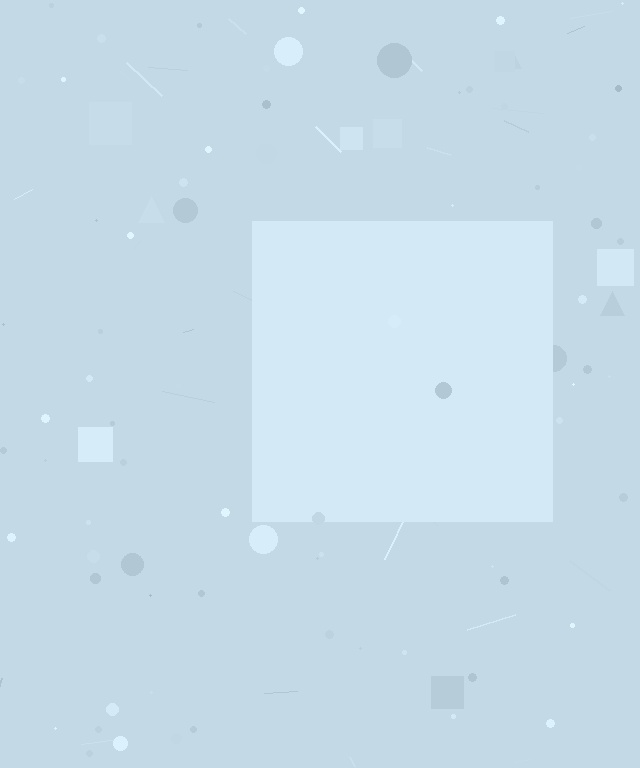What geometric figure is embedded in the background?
A square is embedded in the background.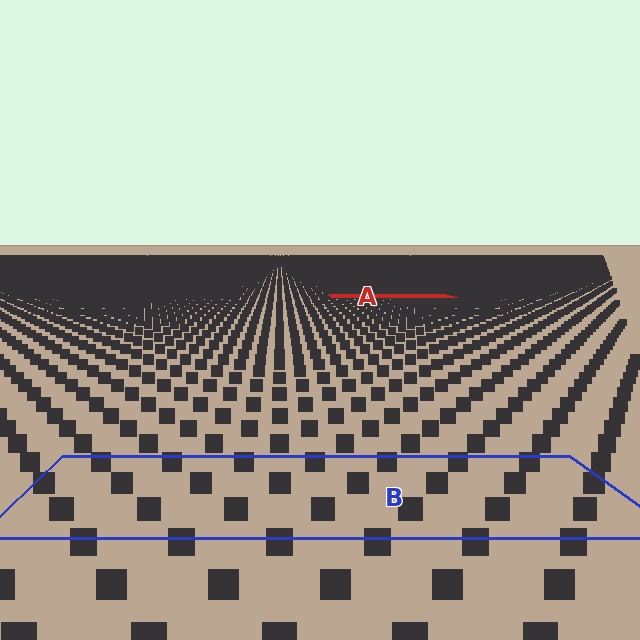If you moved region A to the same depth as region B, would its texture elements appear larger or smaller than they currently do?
They would appear larger. At a closer depth, the same texture elements are projected at a bigger on-screen size.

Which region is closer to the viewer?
Region B is closer. The texture elements there are larger and more spread out.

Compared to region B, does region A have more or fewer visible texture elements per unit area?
Region A has more texture elements per unit area — they are packed more densely because it is farther away.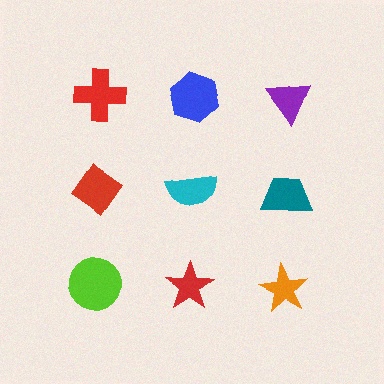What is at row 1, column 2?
A blue hexagon.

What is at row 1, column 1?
A red cross.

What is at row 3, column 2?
A red star.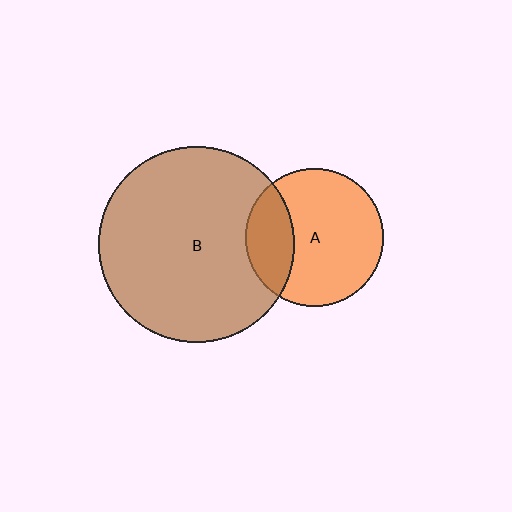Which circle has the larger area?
Circle B (brown).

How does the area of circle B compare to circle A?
Approximately 2.0 times.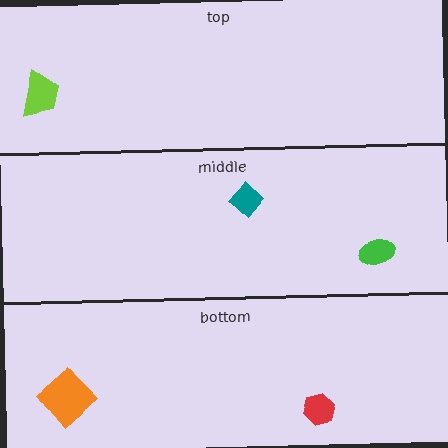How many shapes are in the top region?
1.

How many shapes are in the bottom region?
2.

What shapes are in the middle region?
The green ellipse, the teal diamond.